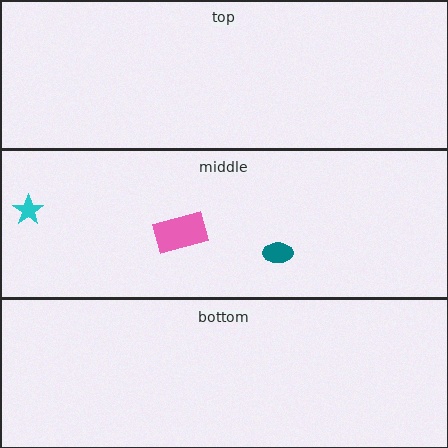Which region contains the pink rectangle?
The middle region.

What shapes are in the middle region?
The pink rectangle, the cyan star, the teal ellipse.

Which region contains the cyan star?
The middle region.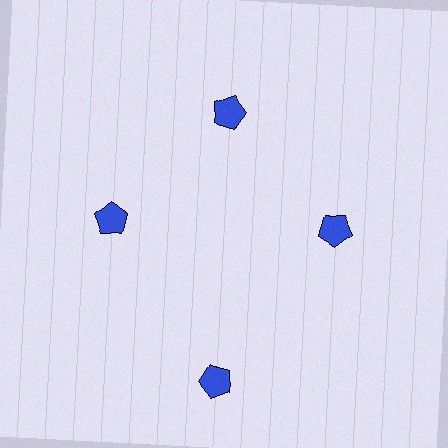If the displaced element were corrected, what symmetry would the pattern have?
It would have 4-fold rotational symmetry — the pattern would map onto itself every 90 degrees.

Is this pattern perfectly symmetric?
No. The 4 blue pentagons are arranged in a ring, but one element near the 6 o'clock position is pushed outward from the center, breaking the 4-fold rotational symmetry.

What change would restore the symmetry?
The symmetry would be restored by moving it inward, back onto the ring so that all 4 pentagons sit at equal angles and equal distance from the center.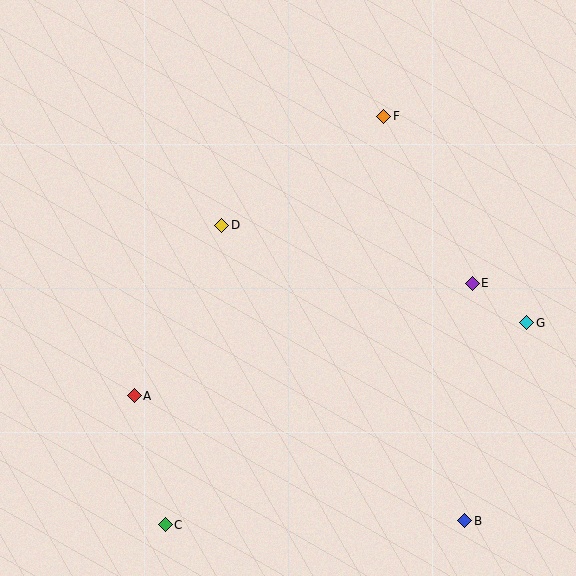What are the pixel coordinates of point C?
Point C is at (166, 525).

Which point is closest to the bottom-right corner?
Point B is closest to the bottom-right corner.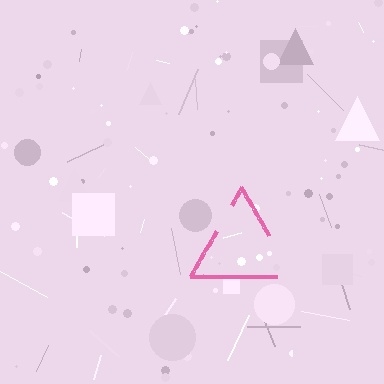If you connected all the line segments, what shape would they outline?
They would outline a triangle.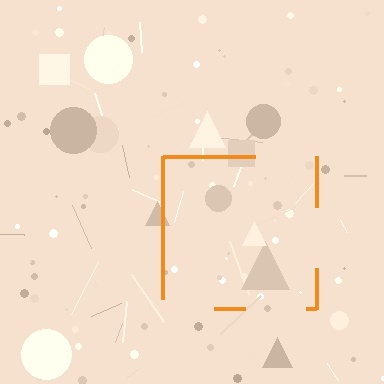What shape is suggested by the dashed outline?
The dashed outline suggests a square.